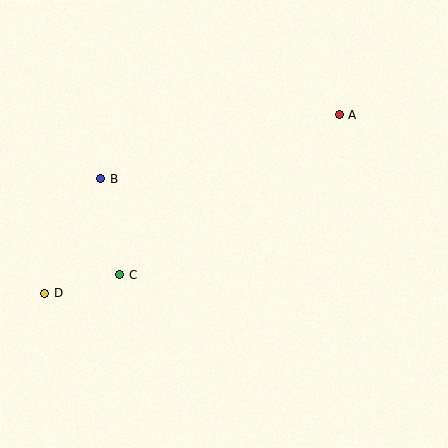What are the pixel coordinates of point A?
Point A is at (339, 115).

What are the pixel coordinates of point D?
Point D is at (44, 294).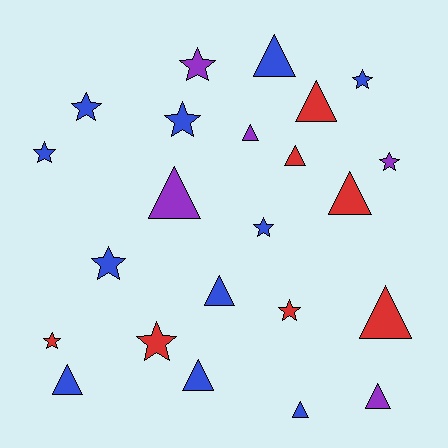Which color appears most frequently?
Blue, with 11 objects.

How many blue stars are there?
There are 6 blue stars.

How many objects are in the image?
There are 23 objects.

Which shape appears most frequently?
Triangle, with 12 objects.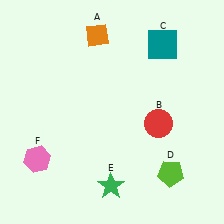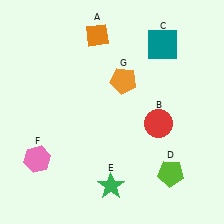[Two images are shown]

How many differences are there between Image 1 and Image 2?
There is 1 difference between the two images.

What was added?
An orange pentagon (G) was added in Image 2.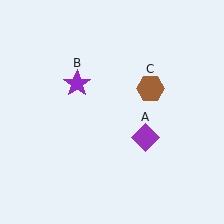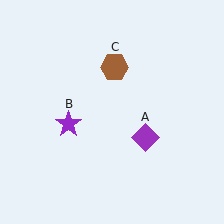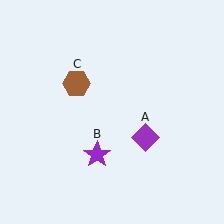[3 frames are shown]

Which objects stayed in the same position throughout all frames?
Purple diamond (object A) remained stationary.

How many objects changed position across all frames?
2 objects changed position: purple star (object B), brown hexagon (object C).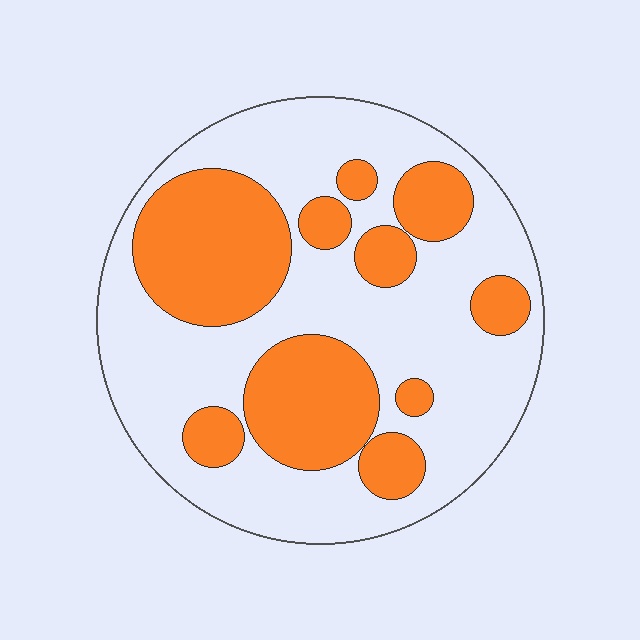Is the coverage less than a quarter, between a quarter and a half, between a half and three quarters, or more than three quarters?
Between a quarter and a half.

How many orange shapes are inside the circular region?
10.